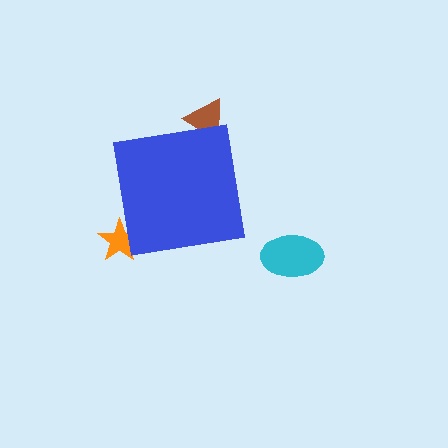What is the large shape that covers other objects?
A blue square.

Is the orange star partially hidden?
Yes, the orange star is partially hidden behind the blue square.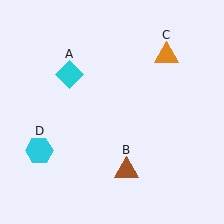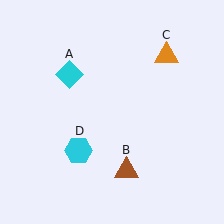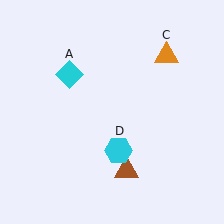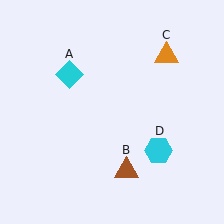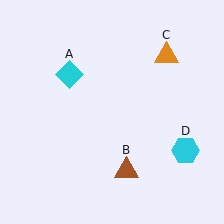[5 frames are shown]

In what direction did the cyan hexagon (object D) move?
The cyan hexagon (object D) moved right.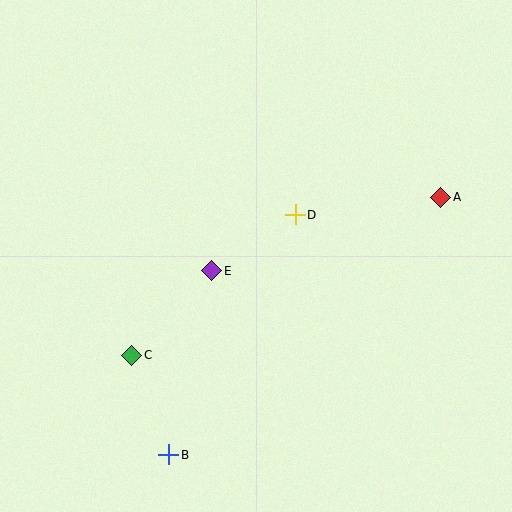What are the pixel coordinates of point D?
Point D is at (295, 215).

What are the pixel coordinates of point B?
Point B is at (169, 455).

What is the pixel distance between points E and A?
The distance between E and A is 240 pixels.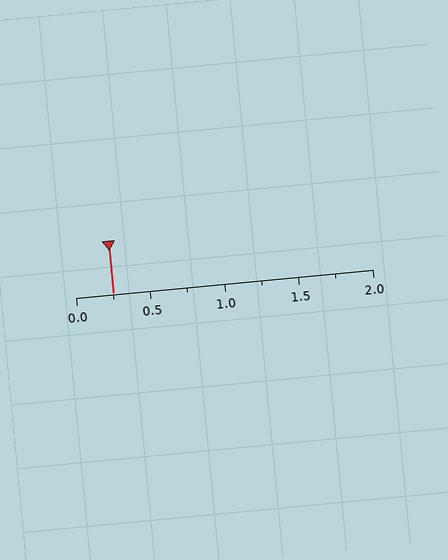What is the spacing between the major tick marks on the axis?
The major ticks are spaced 0.5 apart.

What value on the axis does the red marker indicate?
The marker indicates approximately 0.25.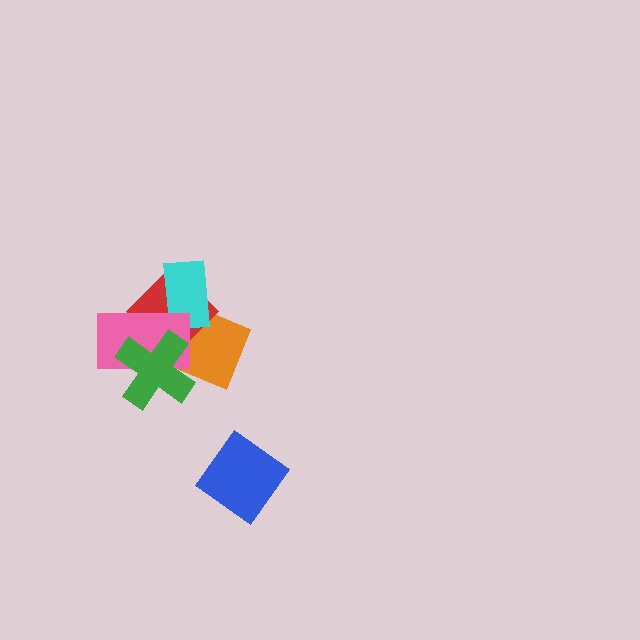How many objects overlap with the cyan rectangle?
3 objects overlap with the cyan rectangle.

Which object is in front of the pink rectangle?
The green cross is in front of the pink rectangle.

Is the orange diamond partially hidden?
Yes, it is partially covered by another shape.